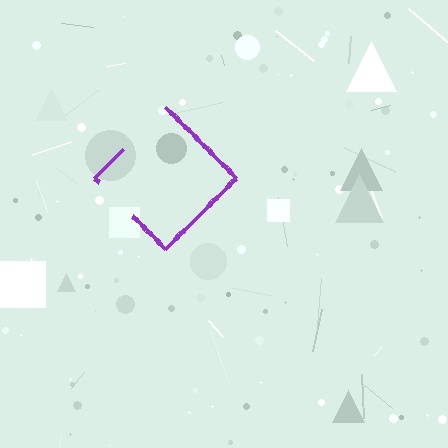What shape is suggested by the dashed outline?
The dashed outline suggests a diamond.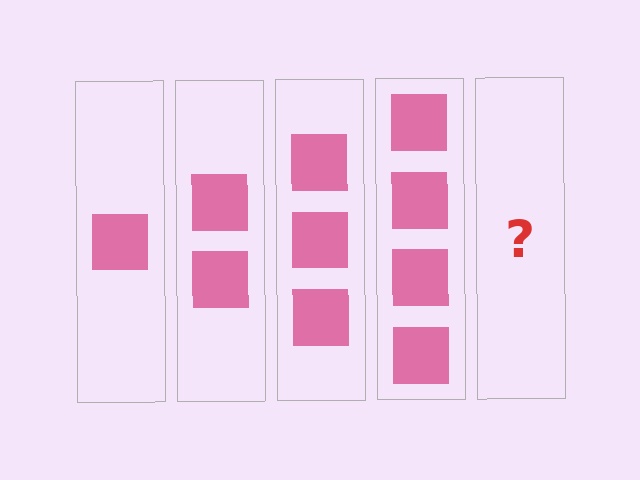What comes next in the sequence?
The next element should be 5 squares.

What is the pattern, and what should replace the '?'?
The pattern is that each step adds one more square. The '?' should be 5 squares.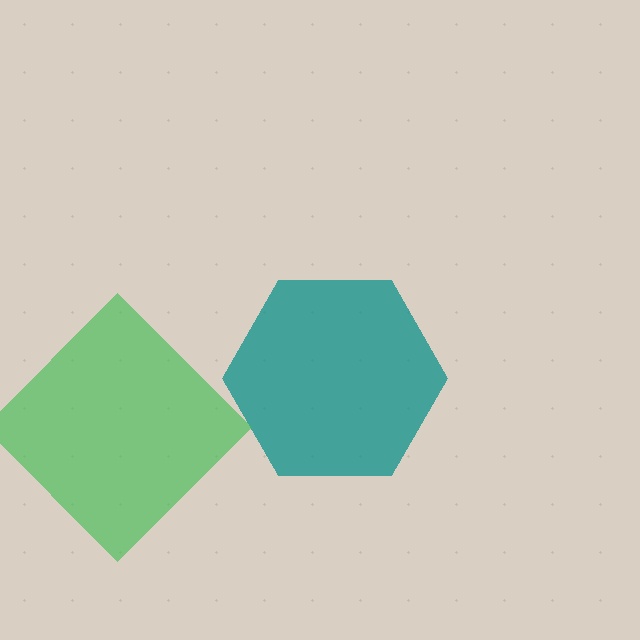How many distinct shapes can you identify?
There are 2 distinct shapes: a teal hexagon, a green diamond.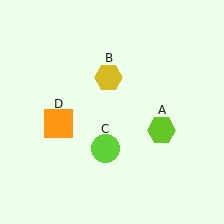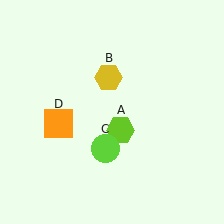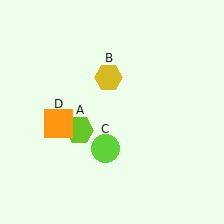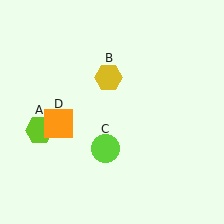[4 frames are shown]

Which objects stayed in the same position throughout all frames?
Yellow hexagon (object B) and lime circle (object C) and orange square (object D) remained stationary.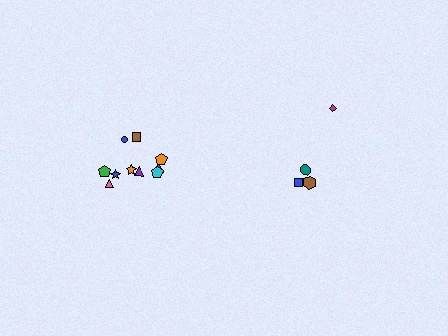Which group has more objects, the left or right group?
The left group.